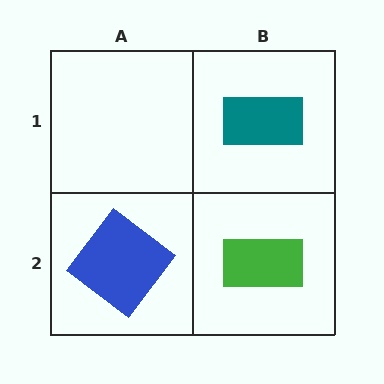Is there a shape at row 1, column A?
No, that cell is empty.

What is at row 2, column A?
A blue diamond.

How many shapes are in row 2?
2 shapes.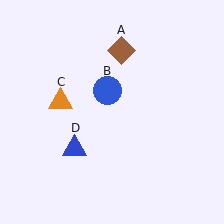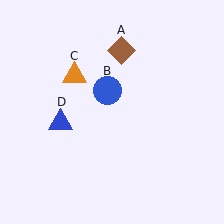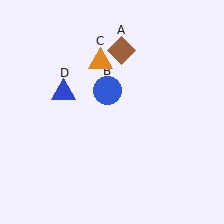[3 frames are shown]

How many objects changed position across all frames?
2 objects changed position: orange triangle (object C), blue triangle (object D).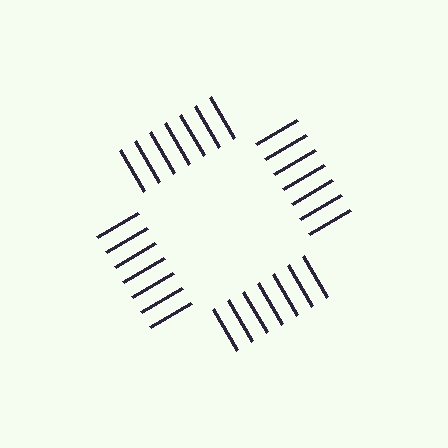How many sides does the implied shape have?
4 sides — the line-ends trace a square.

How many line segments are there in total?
28 — 7 along each of the 4 edges.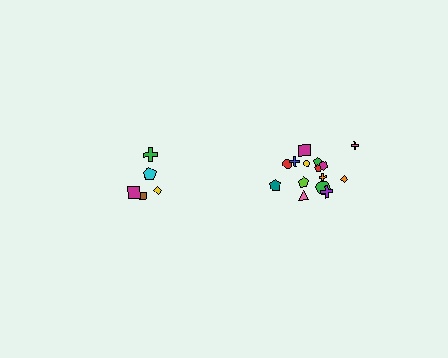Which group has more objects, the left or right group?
The right group.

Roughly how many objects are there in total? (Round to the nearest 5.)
Roughly 20 objects in total.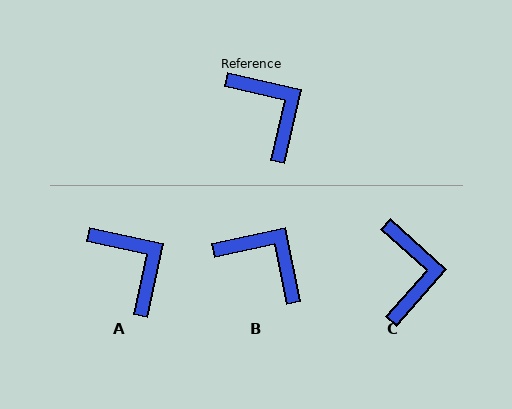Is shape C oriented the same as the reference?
No, it is off by about 30 degrees.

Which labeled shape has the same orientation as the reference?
A.